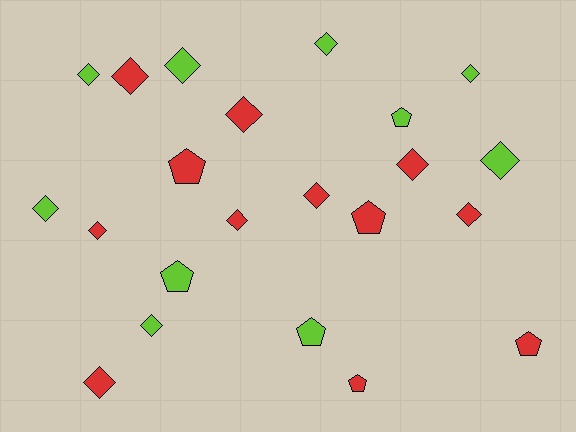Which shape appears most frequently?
Diamond, with 15 objects.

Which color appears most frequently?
Red, with 12 objects.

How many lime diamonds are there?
There are 7 lime diamonds.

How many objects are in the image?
There are 22 objects.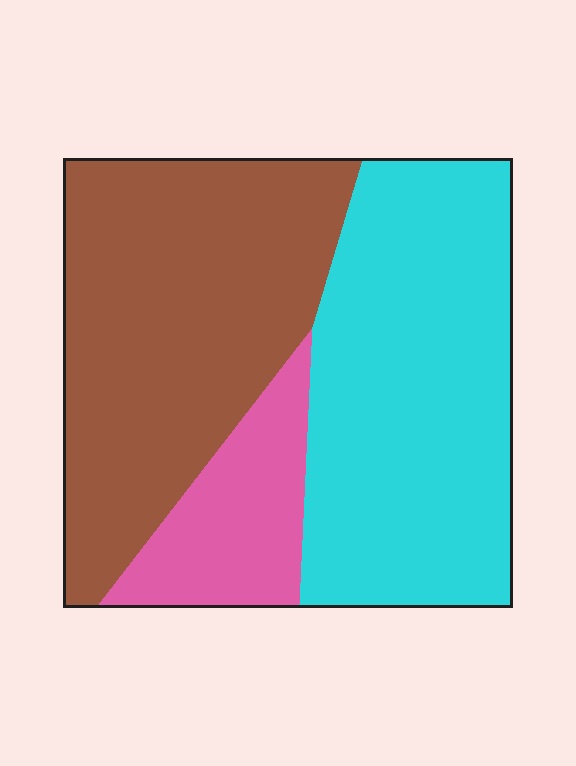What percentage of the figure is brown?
Brown covers about 45% of the figure.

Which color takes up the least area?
Pink, at roughly 15%.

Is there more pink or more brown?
Brown.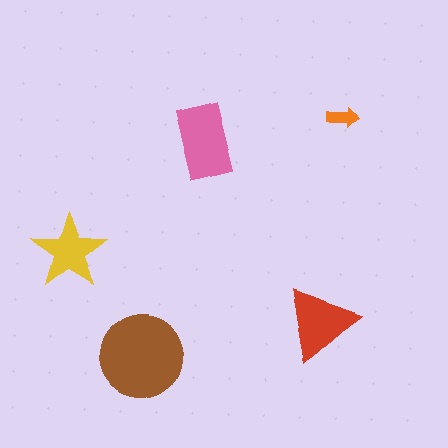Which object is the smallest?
The orange arrow.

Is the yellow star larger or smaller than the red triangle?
Smaller.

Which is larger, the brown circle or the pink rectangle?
The brown circle.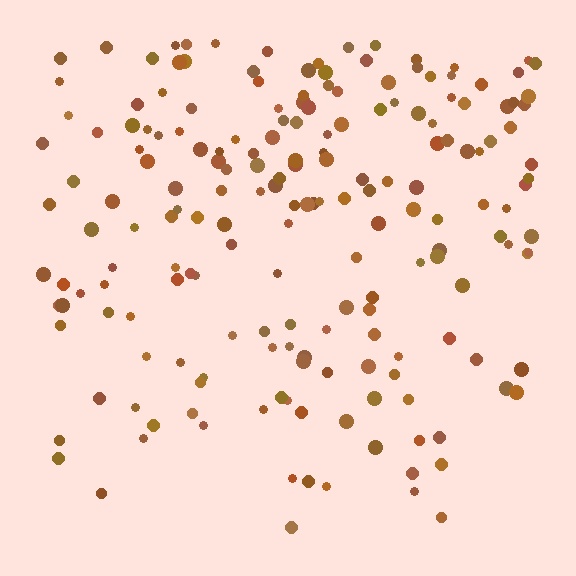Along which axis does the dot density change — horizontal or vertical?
Vertical.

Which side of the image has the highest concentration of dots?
The top.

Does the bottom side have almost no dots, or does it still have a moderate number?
Still a moderate number, just noticeably fewer than the top.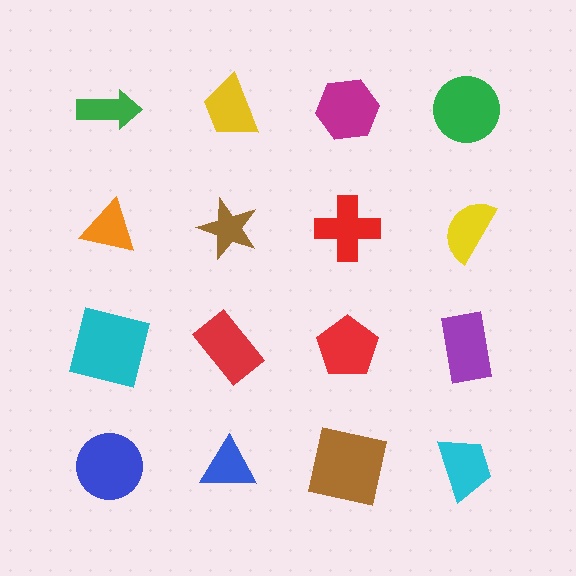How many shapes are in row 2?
4 shapes.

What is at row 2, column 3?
A red cross.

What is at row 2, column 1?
An orange triangle.